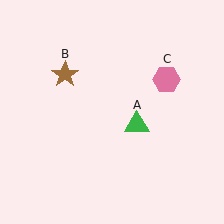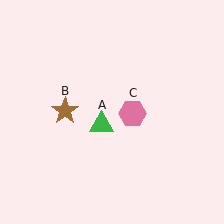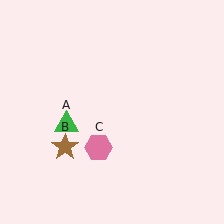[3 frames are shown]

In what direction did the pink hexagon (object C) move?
The pink hexagon (object C) moved down and to the left.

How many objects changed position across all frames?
3 objects changed position: green triangle (object A), brown star (object B), pink hexagon (object C).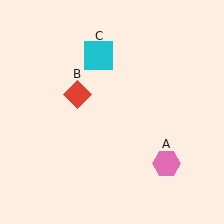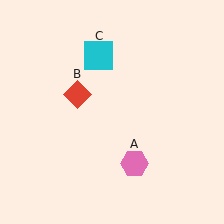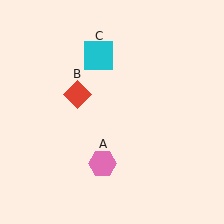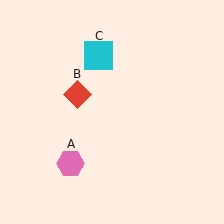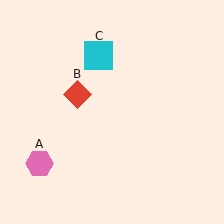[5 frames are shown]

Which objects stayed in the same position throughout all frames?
Red diamond (object B) and cyan square (object C) remained stationary.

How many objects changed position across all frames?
1 object changed position: pink hexagon (object A).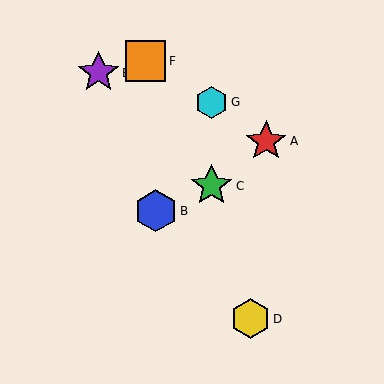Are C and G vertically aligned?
Yes, both are at x≈212.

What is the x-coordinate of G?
Object G is at x≈212.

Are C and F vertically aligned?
No, C is at x≈212 and F is at x≈145.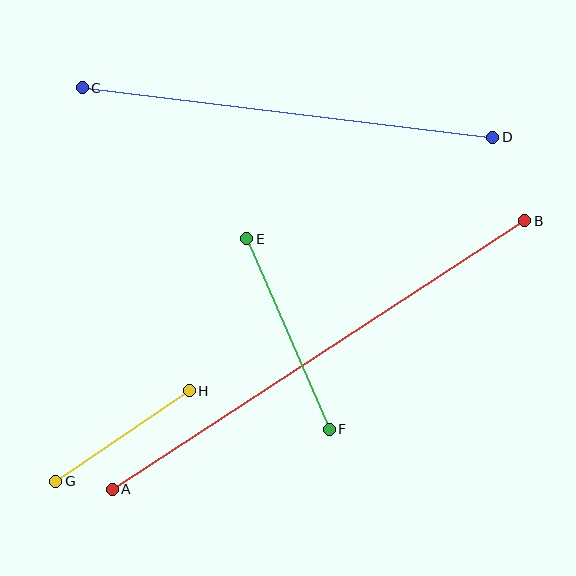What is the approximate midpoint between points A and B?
The midpoint is at approximately (318, 355) pixels.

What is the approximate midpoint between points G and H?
The midpoint is at approximately (122, 436) pixels.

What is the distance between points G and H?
The distance is approximately 162 pixels.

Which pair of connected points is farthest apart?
Points A and B are farthest apart.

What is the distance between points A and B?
The distance is approximately 492 pixels.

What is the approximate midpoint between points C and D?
The midpoint is at approximately (287, 113) pixels.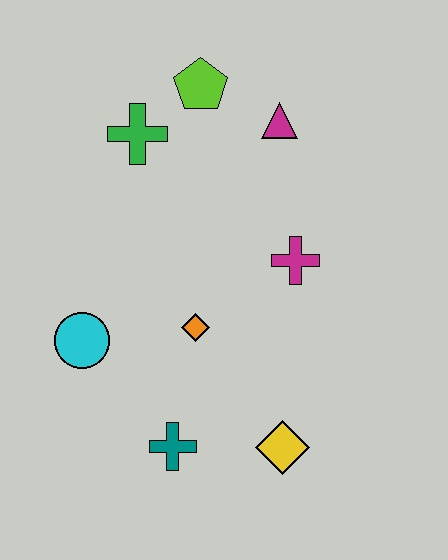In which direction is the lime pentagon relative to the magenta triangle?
The lime pentagon is to the left of the magenta triangle.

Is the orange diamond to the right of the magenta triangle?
No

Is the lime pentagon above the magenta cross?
Yes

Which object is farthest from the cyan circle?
The magenta triangle is farthest from the cyan circle.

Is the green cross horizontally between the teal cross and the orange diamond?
No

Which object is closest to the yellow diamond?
The teal cross is closest to the yellow diamond.